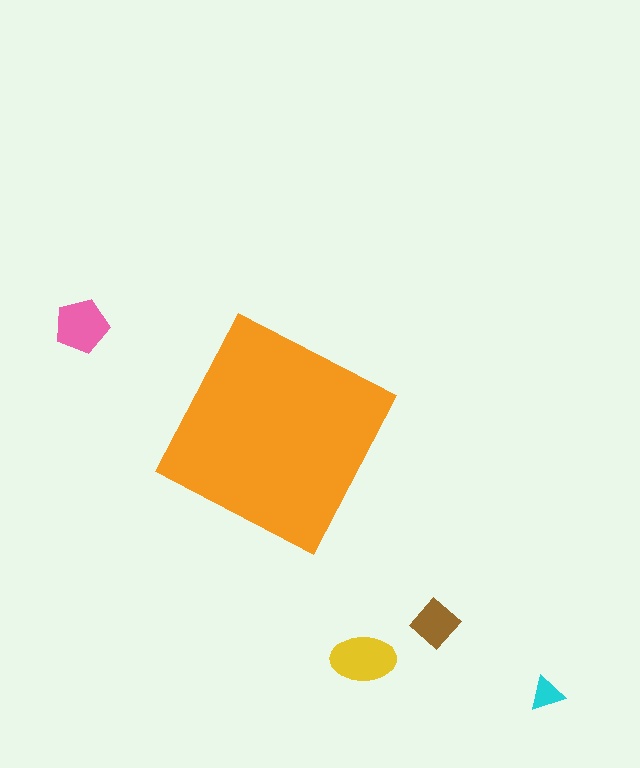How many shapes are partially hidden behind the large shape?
0 shapes are partially hidden.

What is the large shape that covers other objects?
An orange square.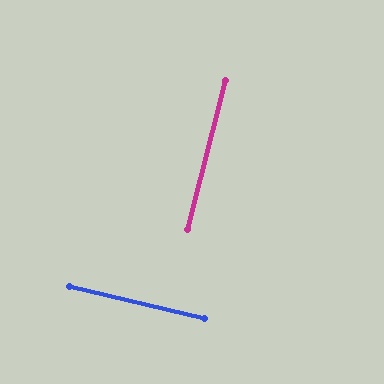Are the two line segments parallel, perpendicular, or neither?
Perpendicular — they meet at approximately 89°.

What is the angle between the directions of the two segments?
Approximately 89 degrees.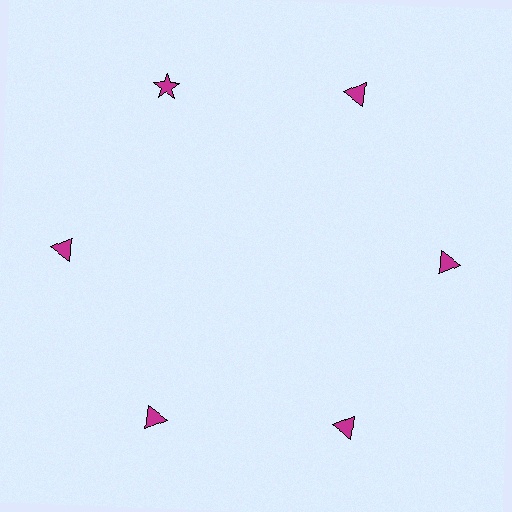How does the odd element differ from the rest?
It has a different shape: star instead of triangle.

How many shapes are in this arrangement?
There are 6 shapes arranged in a ring pattern.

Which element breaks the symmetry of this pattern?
The magenta star at roughly the 11 o'clock position breaks the symmetry. All other shapes are magenta triangles.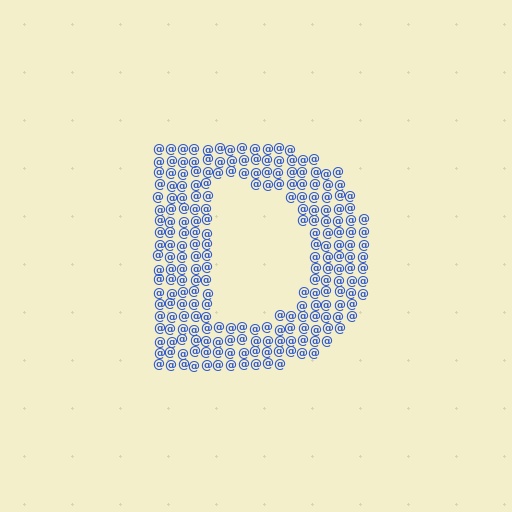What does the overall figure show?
The overall figure shows the letter D.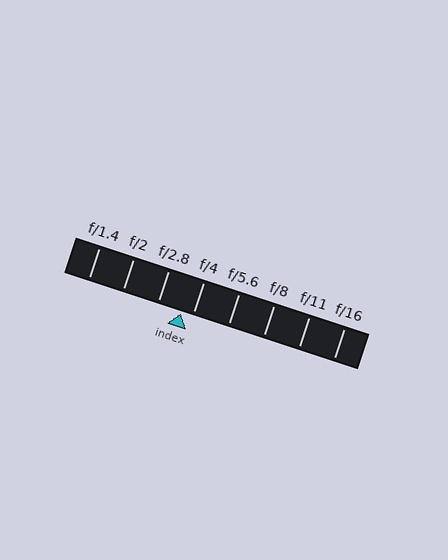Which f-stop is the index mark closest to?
The index mark is closest to f/4.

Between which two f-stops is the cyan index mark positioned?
The index mark is between f/2.8 and f/4.